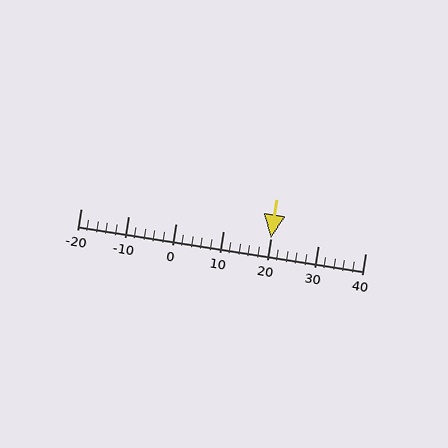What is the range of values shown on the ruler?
The ruler shows values from -20 to 40.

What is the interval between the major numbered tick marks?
The major tick marks are spaced 10 units apart.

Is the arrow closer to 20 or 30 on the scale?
The arrow is closer to 20.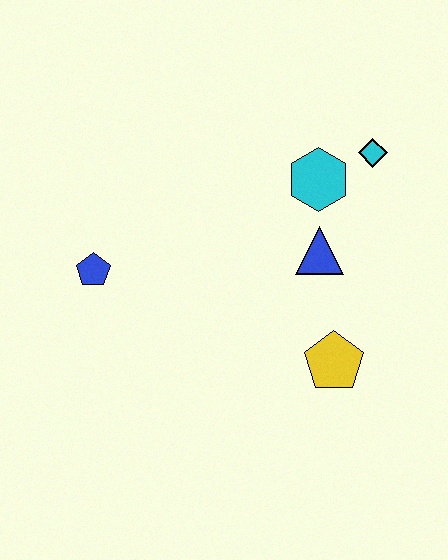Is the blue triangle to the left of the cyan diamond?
Yes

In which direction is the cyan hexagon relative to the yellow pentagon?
The cyan hexagon is above the yellow pentagon.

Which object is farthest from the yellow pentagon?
The blue pentagon is farthest from the yellow pentagon.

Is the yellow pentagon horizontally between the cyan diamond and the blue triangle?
Yes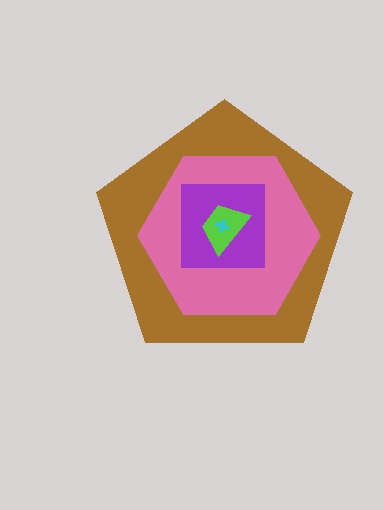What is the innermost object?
The cyan cross.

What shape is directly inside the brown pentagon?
The pink hexagon.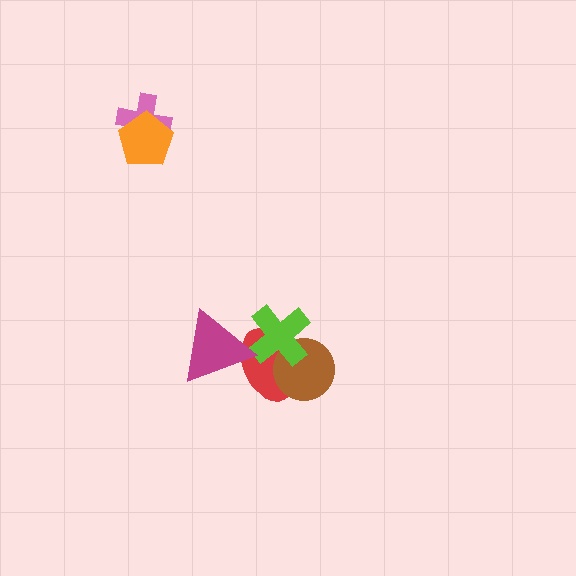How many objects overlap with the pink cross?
1 object overlaps with the pink cross.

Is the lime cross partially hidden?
Yes, it is partially covered by another shape.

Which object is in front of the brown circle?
The lime cross is in front of the brown circle.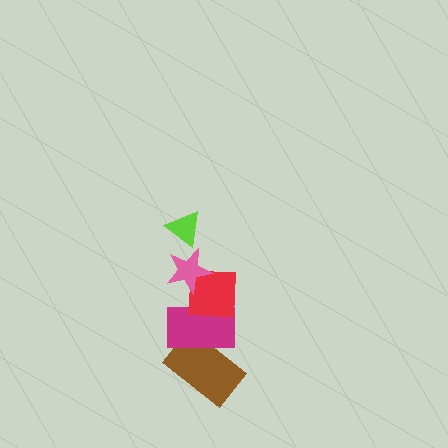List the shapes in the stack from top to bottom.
From top to bottom: the lime triangle, the pink star, the red square, the magenta rectangle, the brown rectangle.